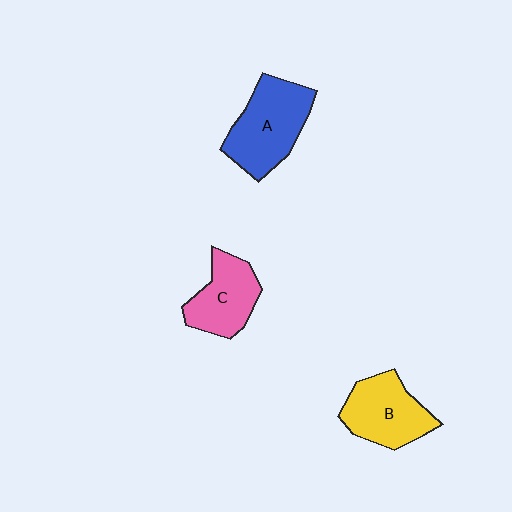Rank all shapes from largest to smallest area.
From largest to smallest: A (blue), B (yellow), C (pink).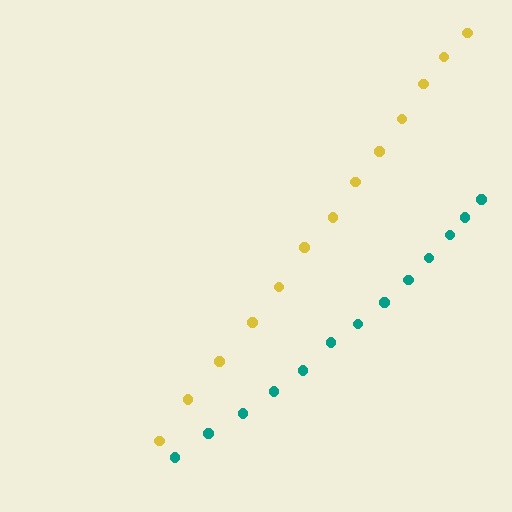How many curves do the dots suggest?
There are 2 distinct paths.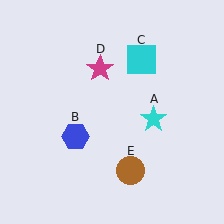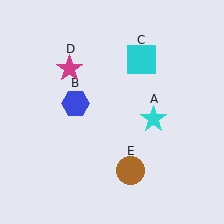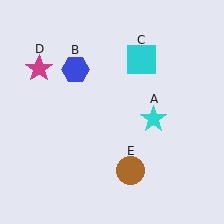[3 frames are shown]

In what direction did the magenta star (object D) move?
The magenta star (object D) moved left.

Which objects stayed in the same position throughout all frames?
Cyan star (object A) and cyan square (object C) and brown circle (object E) remained stationary.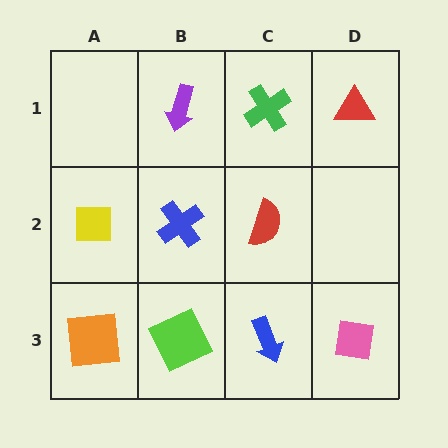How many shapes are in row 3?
4 shapes.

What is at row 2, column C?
A red semicircle.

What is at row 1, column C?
A green cross.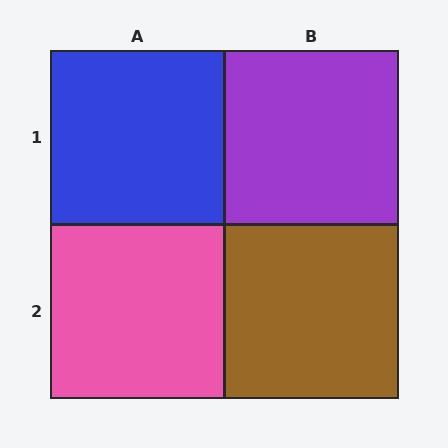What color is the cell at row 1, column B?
Purple.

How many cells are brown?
1 cell is brown.